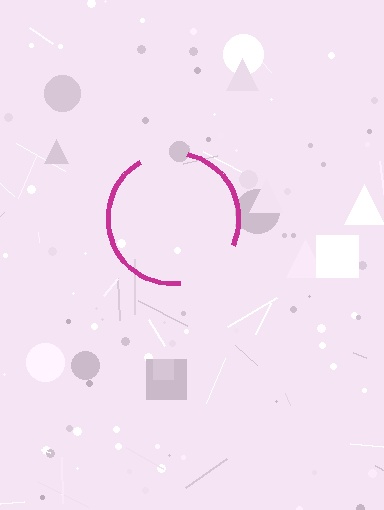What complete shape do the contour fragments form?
The contour fragments form a circle.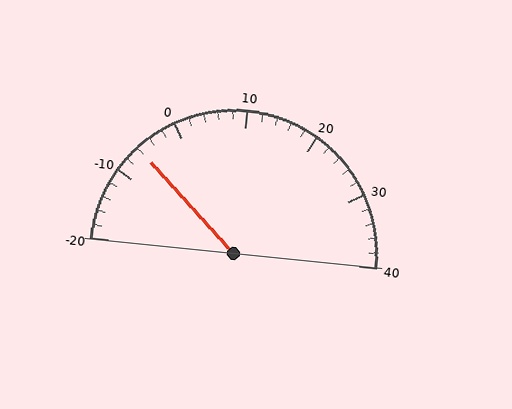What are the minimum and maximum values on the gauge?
The gauge ranges from -20 to 40.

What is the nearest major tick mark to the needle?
The nearest major tick mark is -10.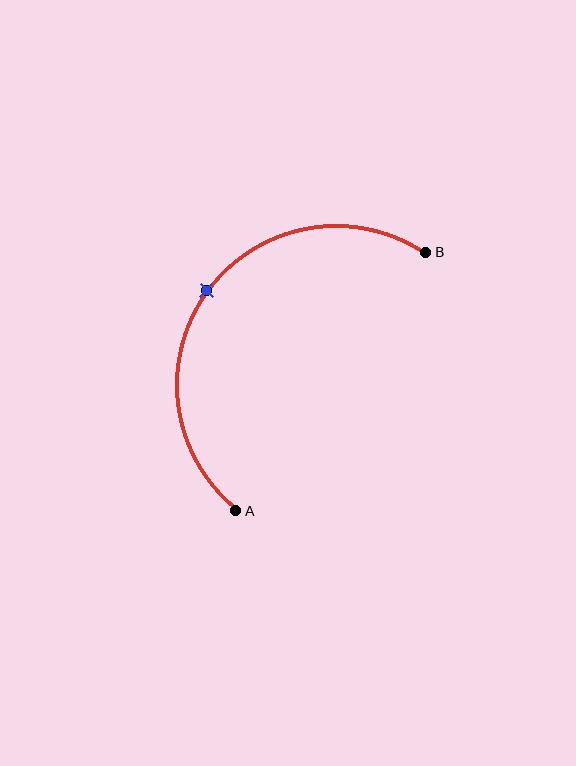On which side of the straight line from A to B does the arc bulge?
The arc bulges above and to the left of the straight line connecting A and B.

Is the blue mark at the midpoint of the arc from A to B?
Yes. The blue mark lies on the arc at equal arc-length from both A and B — it is the arc midpoint.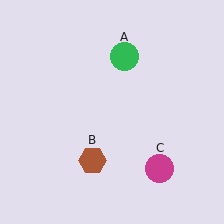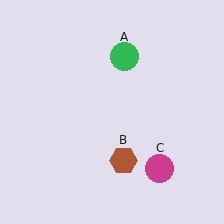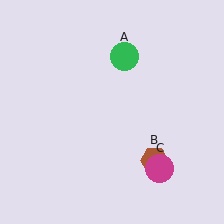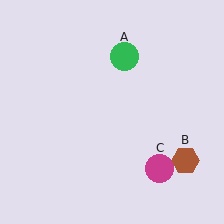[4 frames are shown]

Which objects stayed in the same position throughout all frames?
Green circle (object A) and magenta circle (object C) remained stationary.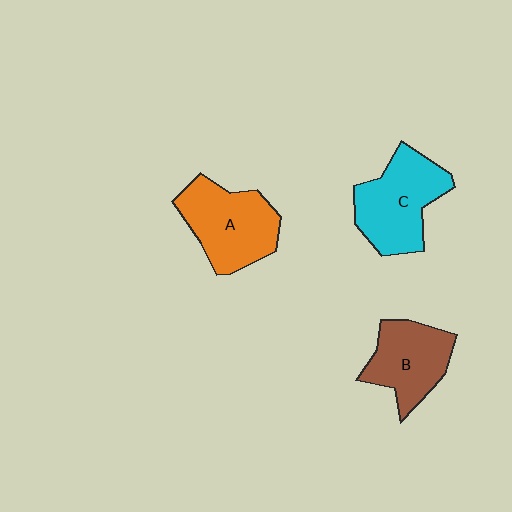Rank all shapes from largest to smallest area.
From largest to smallest: C (cyan), A (orange), B (brown).